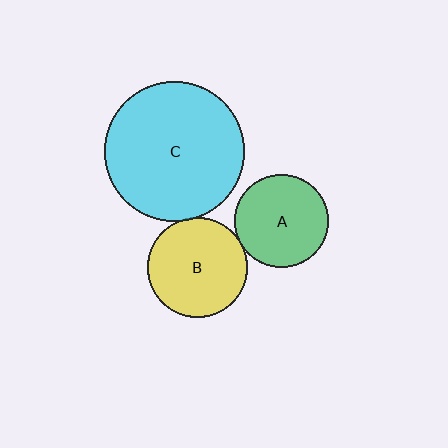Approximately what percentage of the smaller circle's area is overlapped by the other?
Approximately 5%.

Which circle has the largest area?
Circle C (cyan).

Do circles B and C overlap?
Yes.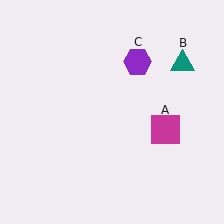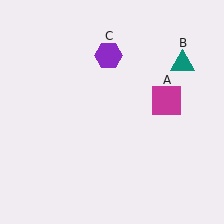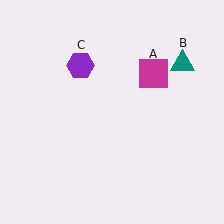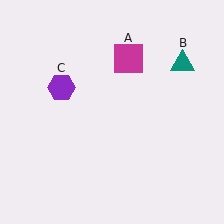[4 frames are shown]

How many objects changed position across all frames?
2 objects changed position: magenta square (object A), purple hexagon (object C).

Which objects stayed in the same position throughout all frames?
Teal triangle (object B) remained stationary.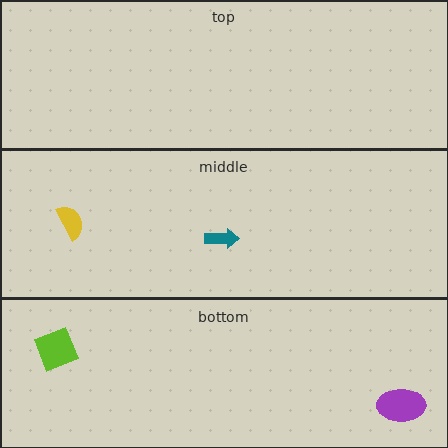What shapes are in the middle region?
The yellow semicircle, the teal arrow.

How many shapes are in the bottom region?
2.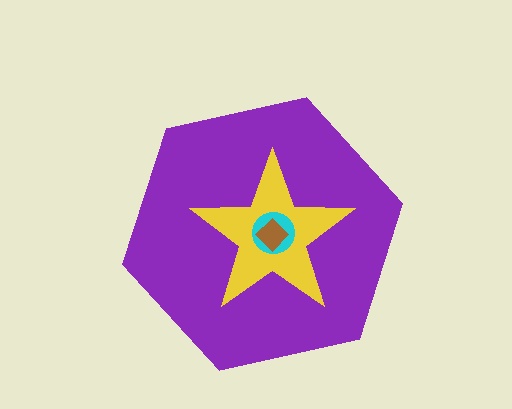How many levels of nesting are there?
4.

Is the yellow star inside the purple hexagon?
Yes.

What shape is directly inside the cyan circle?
The brown diamond.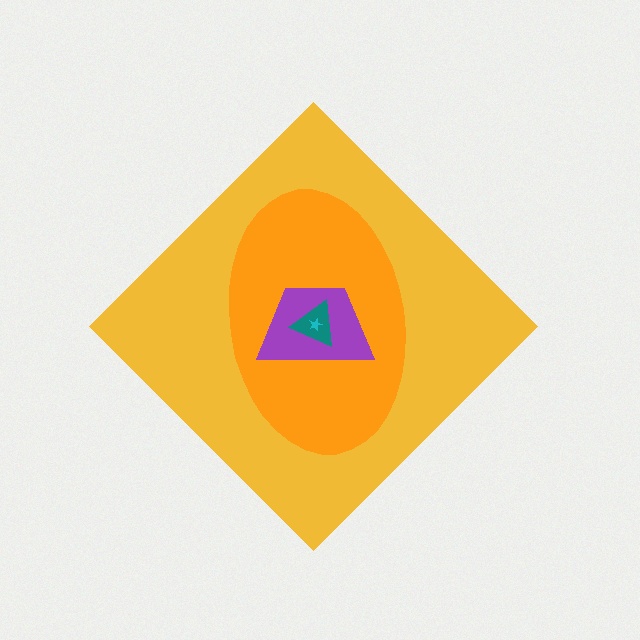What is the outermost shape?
The yellow diamond.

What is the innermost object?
The cyan star.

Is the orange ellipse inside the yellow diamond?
Yes.